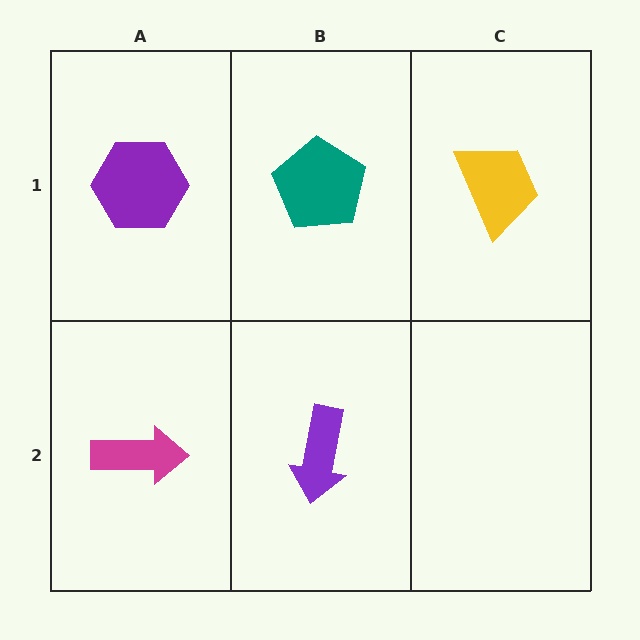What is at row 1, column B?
A teal pentagon.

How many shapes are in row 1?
3 shapes.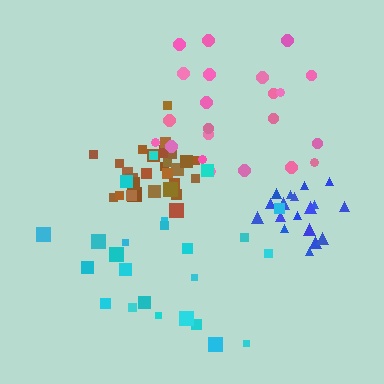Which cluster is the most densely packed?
Brown.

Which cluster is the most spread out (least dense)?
Cyan.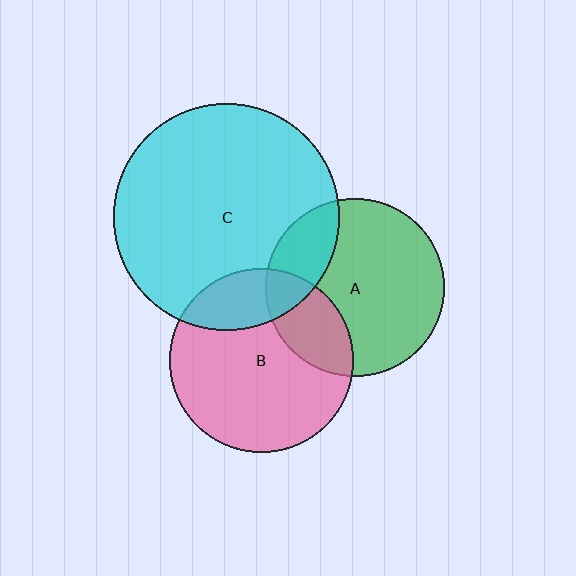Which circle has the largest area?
Circle C (cyan).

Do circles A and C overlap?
Yes.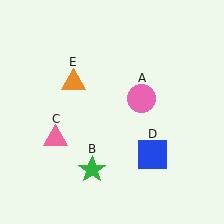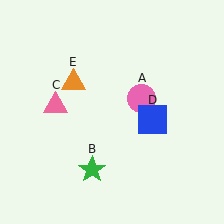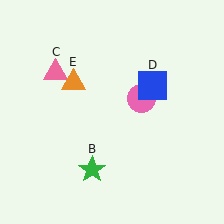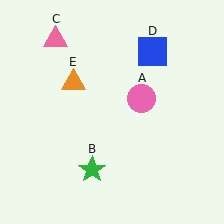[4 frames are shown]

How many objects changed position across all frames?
2 objects changed position: pink triangle (object C), blue square (object D).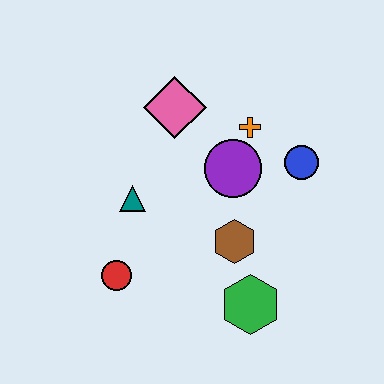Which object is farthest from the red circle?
The blue circle is farthest from the red circle.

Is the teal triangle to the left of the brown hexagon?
Yes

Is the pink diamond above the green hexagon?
Yes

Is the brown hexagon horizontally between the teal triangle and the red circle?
No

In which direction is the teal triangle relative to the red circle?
The teal triangle is above the red circle.